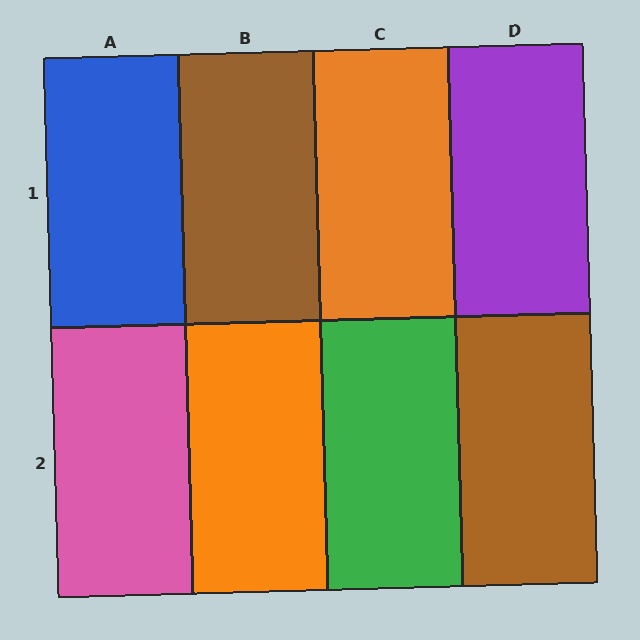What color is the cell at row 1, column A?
Blue.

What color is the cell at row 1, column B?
Brown.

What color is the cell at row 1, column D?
Purple.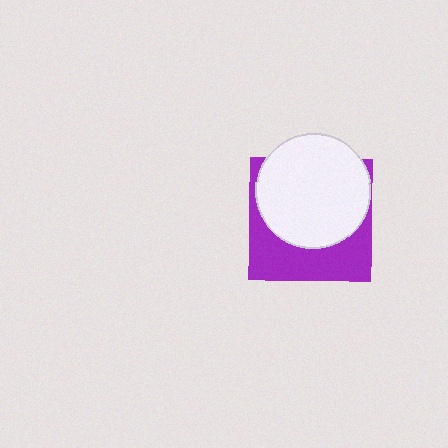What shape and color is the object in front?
The object in front is a white circle.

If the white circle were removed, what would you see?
You would see the complete purple square.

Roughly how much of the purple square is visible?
A small part of it is visible (roughly 41%).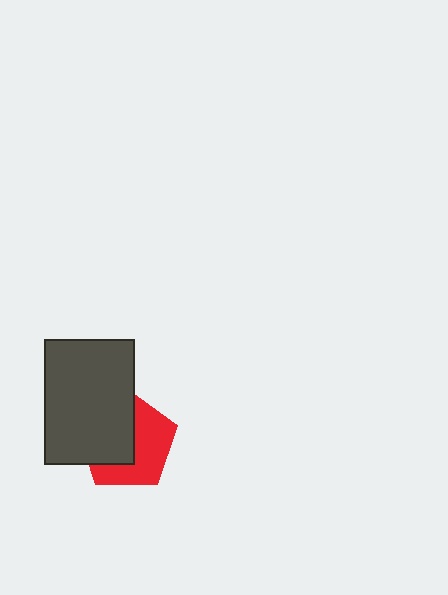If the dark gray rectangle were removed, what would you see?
You would see the complete red pentagon.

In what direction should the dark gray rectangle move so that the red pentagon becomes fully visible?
The dark gray rectangle should move left. That is the shortest direction to clear the overlap and leave the red pentagon fully visible.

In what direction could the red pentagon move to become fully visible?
The red pentagon could move right. That would shift it out from behind the dark gray rectangle entirely.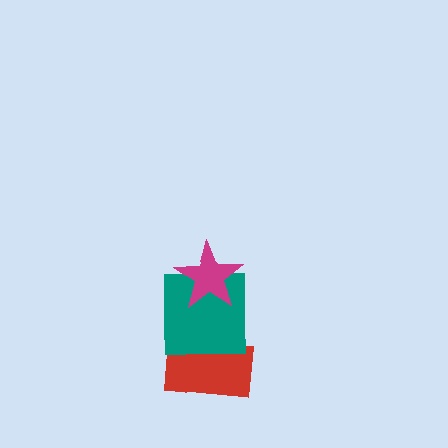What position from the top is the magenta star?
The magenta star is 1st from the top.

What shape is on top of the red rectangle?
The teal square is on top of the red rectangle.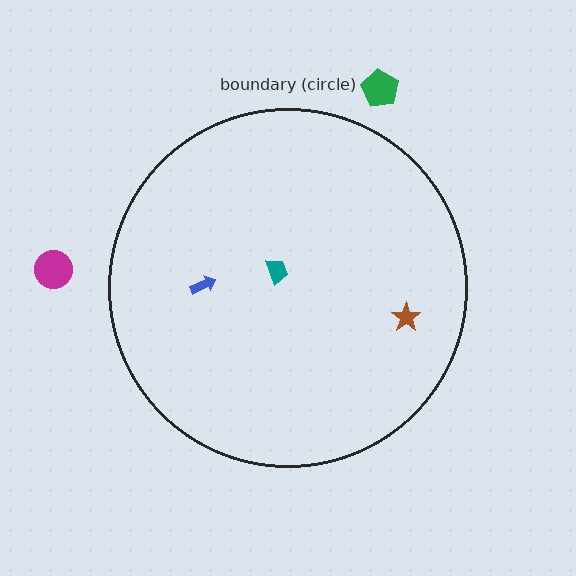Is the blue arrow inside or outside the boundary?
Inside.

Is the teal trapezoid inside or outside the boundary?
Inside.